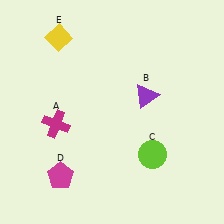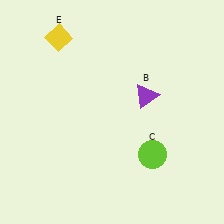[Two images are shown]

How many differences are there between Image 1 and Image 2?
There are 2 differences between the two images.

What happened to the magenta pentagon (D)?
The magenta pentagon (D) was removed in Image 2. It was in the bottom-left area of Image 1.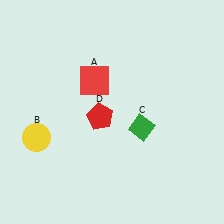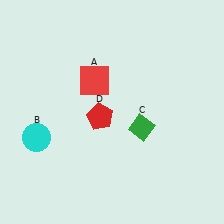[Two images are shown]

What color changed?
The circle (B) changed from yellow in Image 1 to cyan in Image 2.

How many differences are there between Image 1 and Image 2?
There is 1 difference between the two images.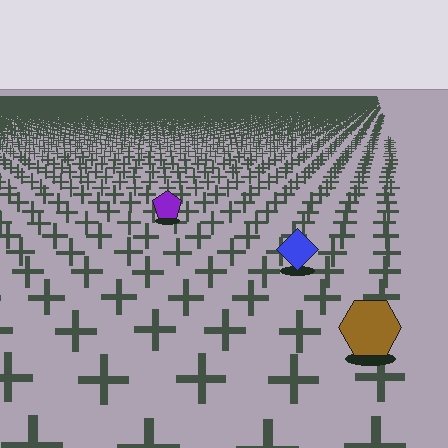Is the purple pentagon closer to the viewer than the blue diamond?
No. The blue diamond is closer — you can tell from the texture gradient: the ground texture is coarser near it.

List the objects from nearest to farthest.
From nearest to farthest: the brown hexagon, the blue diamond, the purple pentagon.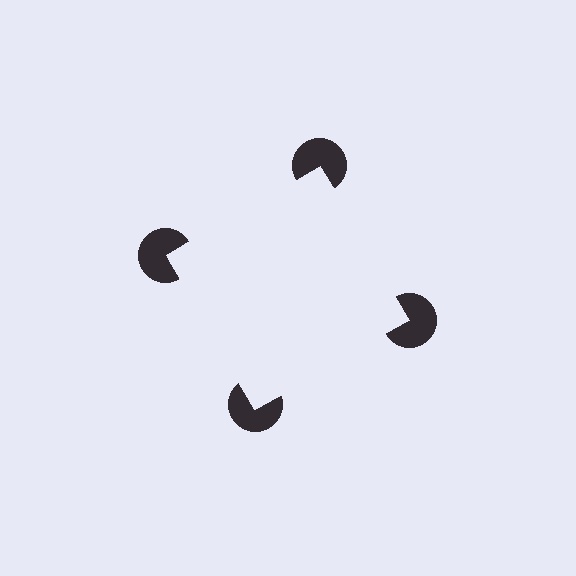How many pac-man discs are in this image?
There are 4 — one at each vertex of the illusory square.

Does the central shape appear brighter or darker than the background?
It typically appears slightly brighter than the background, even though no actual brightness change is drawn.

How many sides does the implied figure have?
4 sides.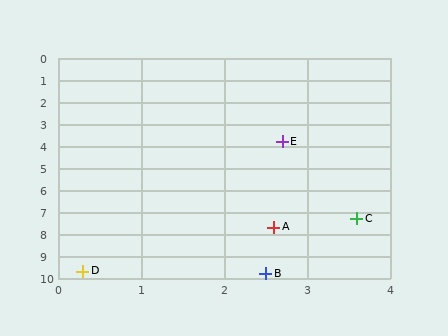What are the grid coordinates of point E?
Point E is at approximately (2.7, 3.8).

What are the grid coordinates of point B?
Point B is at approximately (2.5, 9.8).